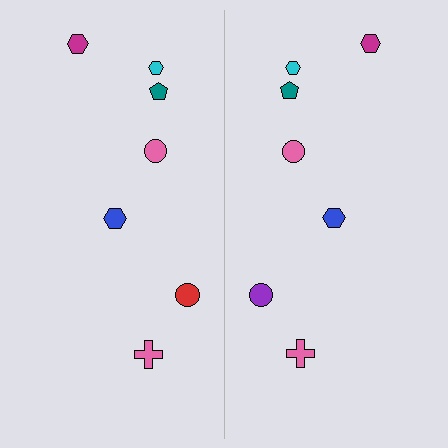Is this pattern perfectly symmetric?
No, the pattern is not perfectly symmetric. The purple circle on the right side breaks the symmetry — its mirror counterpart is red.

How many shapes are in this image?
There are 14 shapes in this image.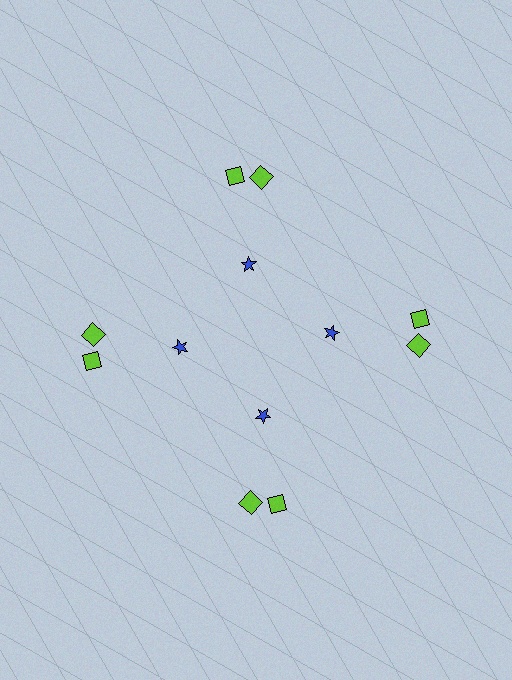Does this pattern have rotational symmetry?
Yes, this pattern has 4-fold rotational symmetry. It looks the same after rotating 90 degrees around the center.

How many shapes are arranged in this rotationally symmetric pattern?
There are 12 shapes, arranged in 4 groups of 3.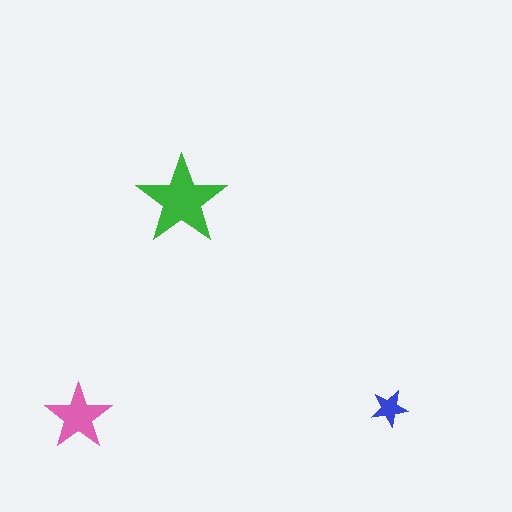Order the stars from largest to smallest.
the green one, the pink one, the blue one.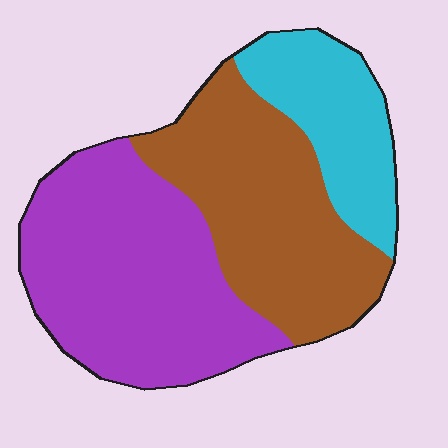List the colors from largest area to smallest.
From largest to smallest: purple, brown, cyan.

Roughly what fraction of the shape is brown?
Brown covers 37% of the shape.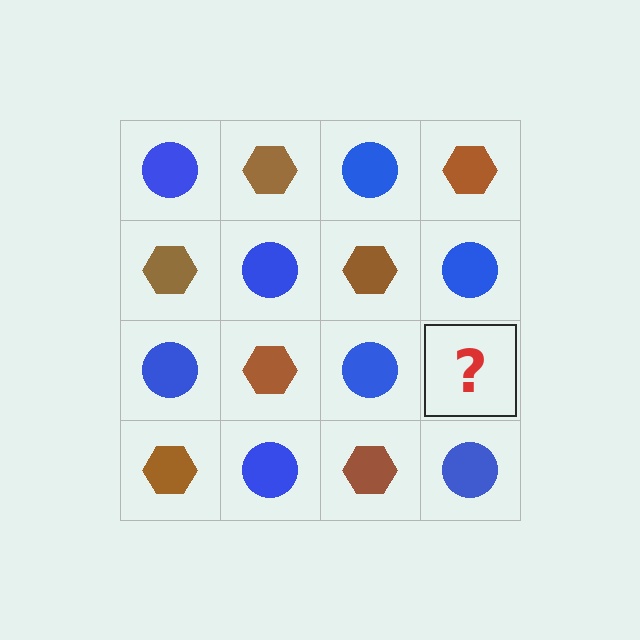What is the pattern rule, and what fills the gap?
The rule is that it alternates blue circle and brown hexagon in a checkerboard pattern. The gap should be filled with a brown hexagon.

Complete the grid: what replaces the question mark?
The question mark should be replaced with a brown hexagon.